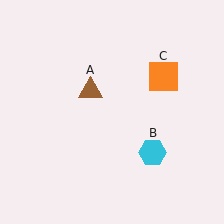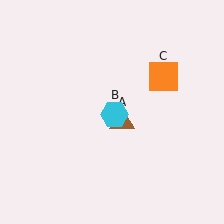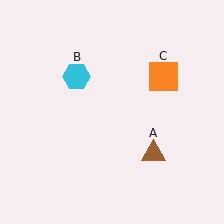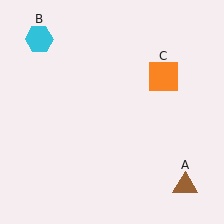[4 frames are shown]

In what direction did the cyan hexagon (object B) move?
The cyan hexagon (object B) moved up and to the left.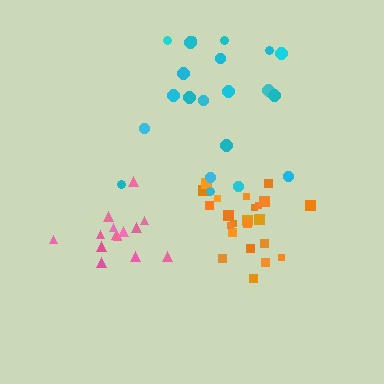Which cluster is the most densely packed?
Pink.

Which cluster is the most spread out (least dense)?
Cyan.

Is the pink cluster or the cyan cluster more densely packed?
Pink.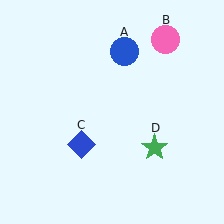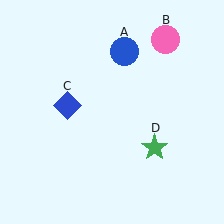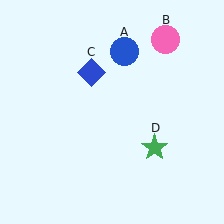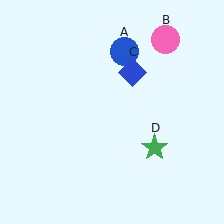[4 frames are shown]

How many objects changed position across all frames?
1 object changed position: blue diamond (object C).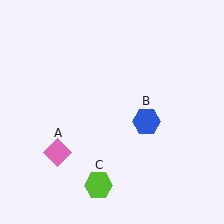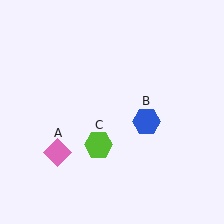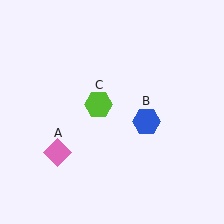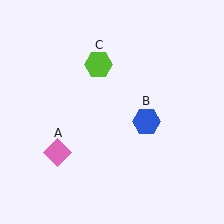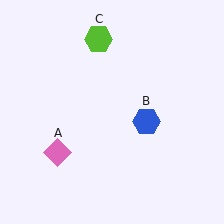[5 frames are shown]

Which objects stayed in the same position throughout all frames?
Pink diamond (object A) and blue hexagon (object B) remained stationary.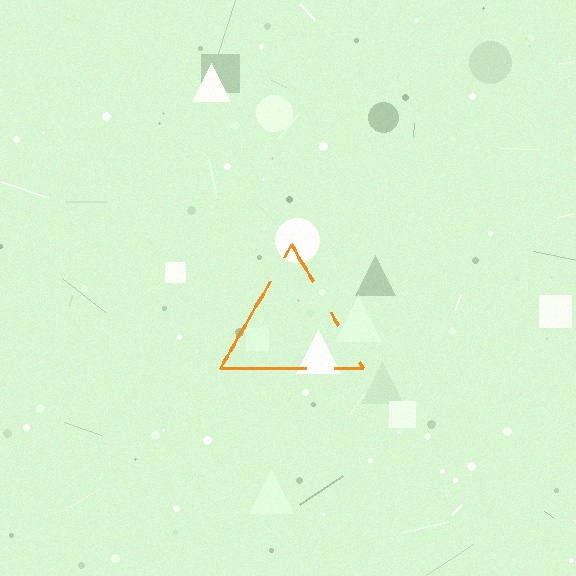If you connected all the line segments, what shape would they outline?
They would outline a triangle.